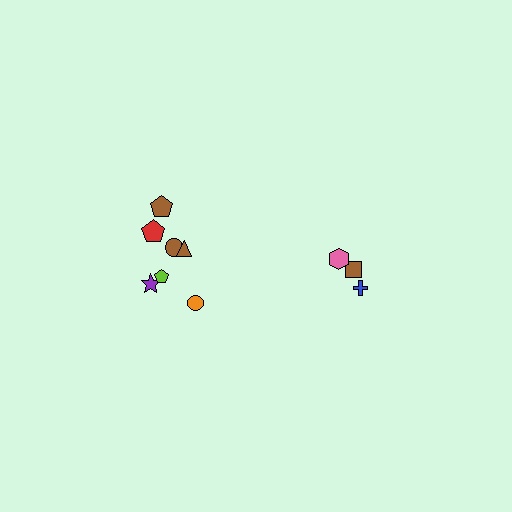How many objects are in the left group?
There are 7 objects.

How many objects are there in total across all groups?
There are 10 objects.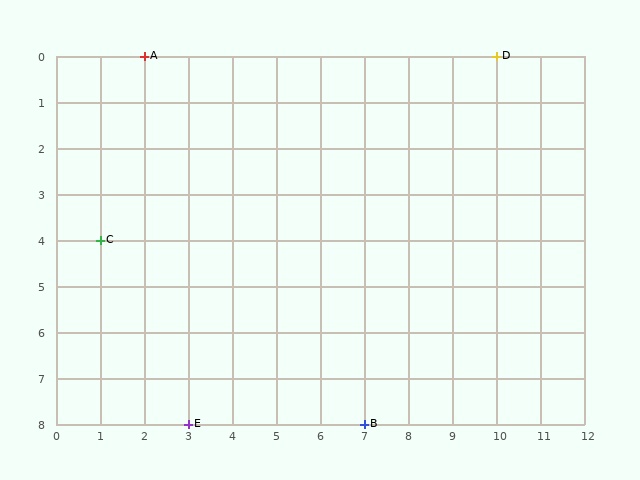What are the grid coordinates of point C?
Point C is at grid coordinates (1, 4).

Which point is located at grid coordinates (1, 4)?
Point C is at (1, 4).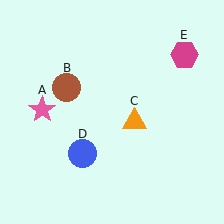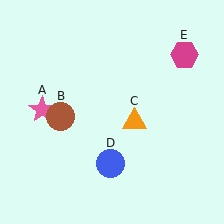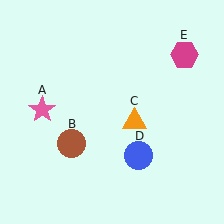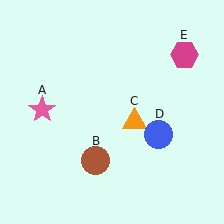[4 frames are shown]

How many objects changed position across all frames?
2 objects changed position: brown circle (object B), blue circle (object D).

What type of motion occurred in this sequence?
The brown circle (object B), blue circle (object D) rotated counterclockwise around the center of the scene.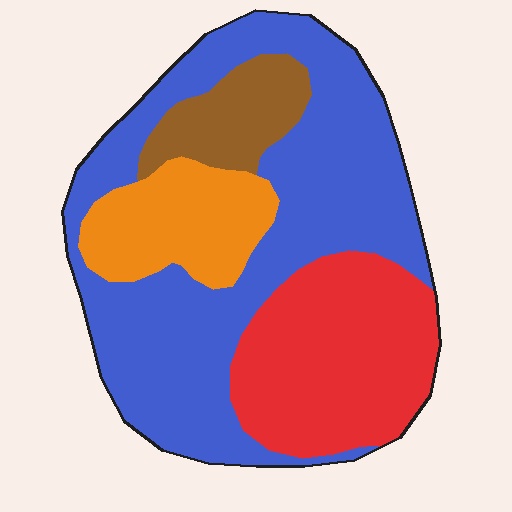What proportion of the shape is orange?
Orange covers around 15% of the shape.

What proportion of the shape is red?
Red takes up about one quarter (1/4) of the shape.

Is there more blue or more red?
Blue.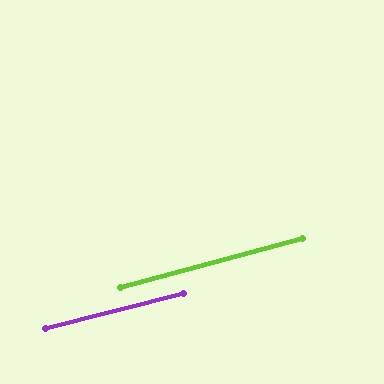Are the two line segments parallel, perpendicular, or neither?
Parallel — their directions differ by only 1.0°.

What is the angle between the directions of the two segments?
Approximately 1 degree.